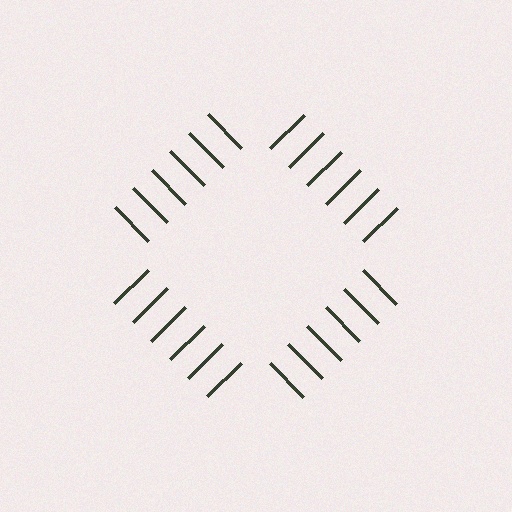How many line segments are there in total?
24 — 6 along each of the 4 edges.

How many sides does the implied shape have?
4 sides — the line-ends trace a square.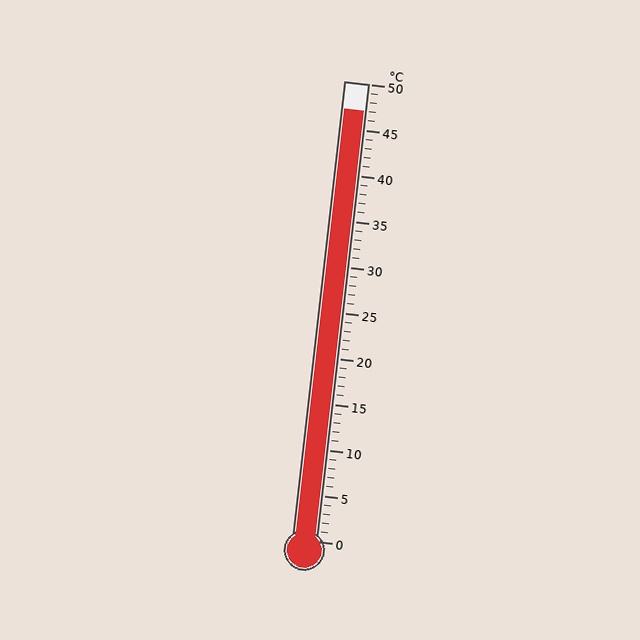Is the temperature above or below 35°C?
The temperature is above 35°C.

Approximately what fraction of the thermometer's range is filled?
The thermometer is filled to approximately 95% of its range.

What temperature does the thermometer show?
The thermometer shows approximately 47°C.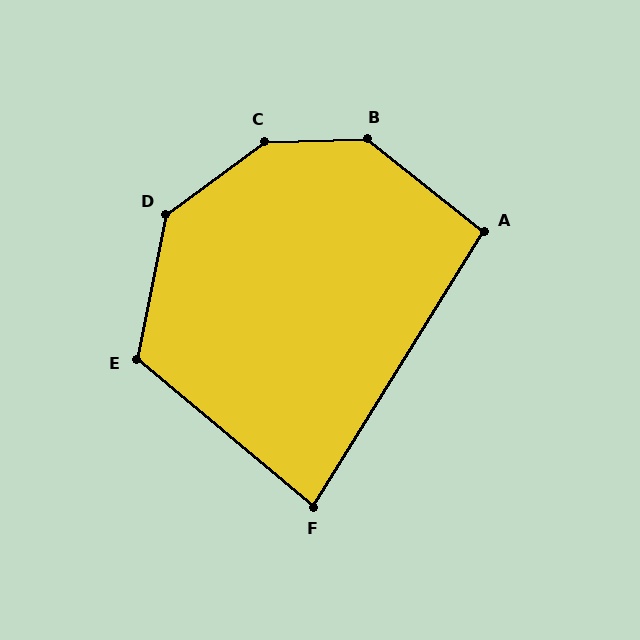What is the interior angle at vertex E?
Approximately 119 degrees (obtuse).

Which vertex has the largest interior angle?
C, at approximately 145 degrees.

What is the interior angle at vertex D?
Approximately 138 degrees (obtuse).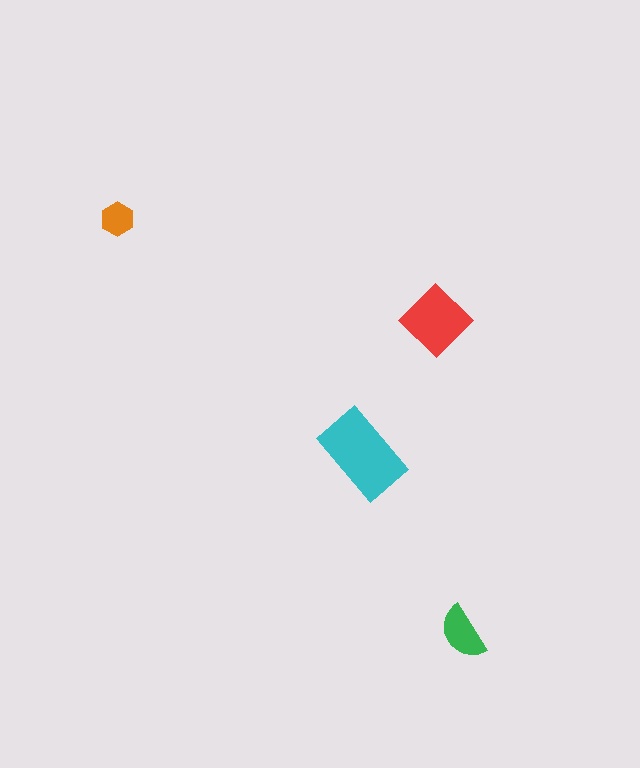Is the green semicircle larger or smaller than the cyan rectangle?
Smaller.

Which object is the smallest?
The orange hexagon.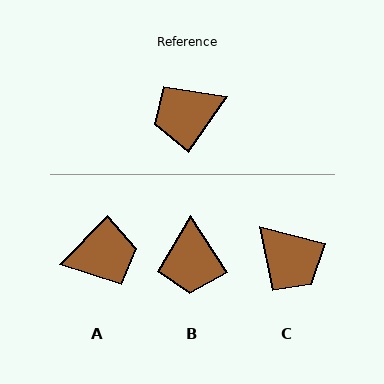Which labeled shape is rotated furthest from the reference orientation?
A, about 171 degrees away.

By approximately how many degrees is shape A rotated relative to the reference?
Approximately 171 degrees counter-clockwise.